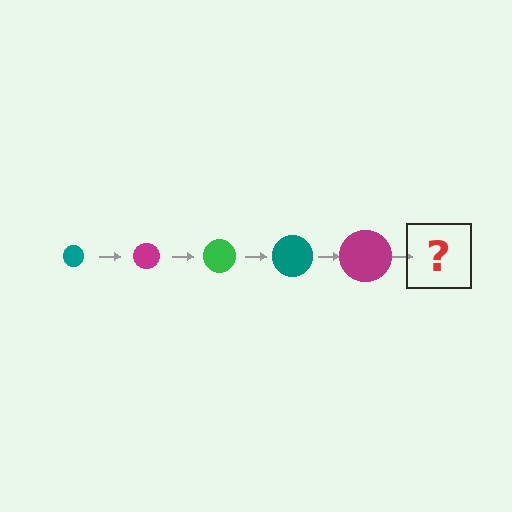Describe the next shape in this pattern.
It should be a green circle, larger than the previous one.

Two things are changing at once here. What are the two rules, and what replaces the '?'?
The two rules are that the circle grows larger each step and the color cycles through teal, magenta, and green. The '?' should be a green circle, larger than the previous one.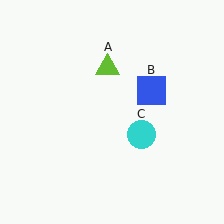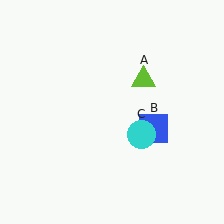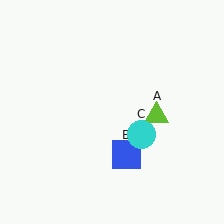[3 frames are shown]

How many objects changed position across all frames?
2 objects changed position: lime triangle (object A), blue square (object B).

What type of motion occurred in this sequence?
The lime triangle (object A), blue square (object B) rotated clockwise around the center of the scene.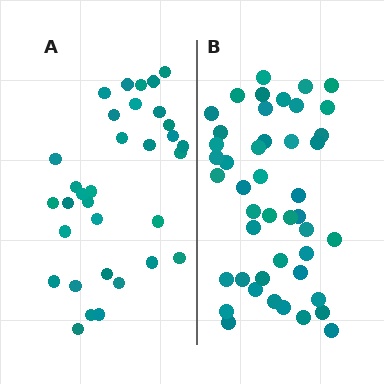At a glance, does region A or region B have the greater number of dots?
Region B (the right region) has more dots.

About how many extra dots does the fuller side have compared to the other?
Region B has roughly 12 or so more dots than region A.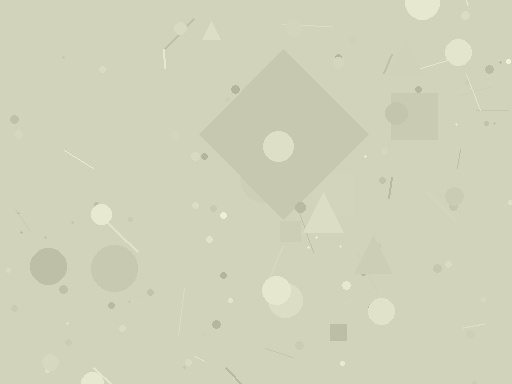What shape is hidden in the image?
A diamond is hidden in the image.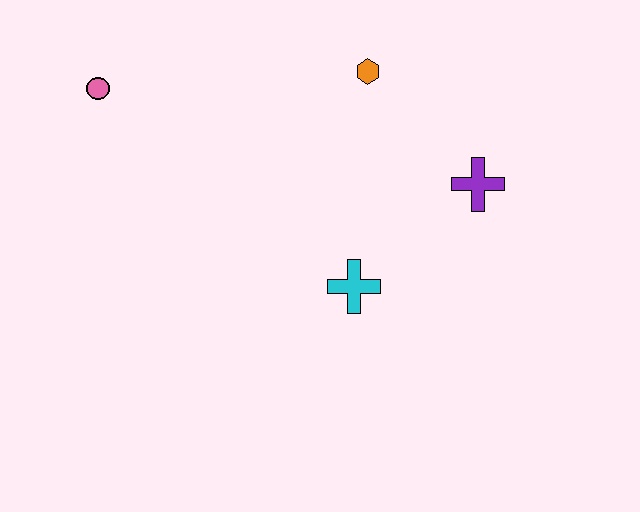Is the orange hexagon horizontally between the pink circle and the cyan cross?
No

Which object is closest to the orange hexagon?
The purple cross is closest to the orange hexagon.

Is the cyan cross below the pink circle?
Yes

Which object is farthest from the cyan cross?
The pink circle is farthest from the cyan cross.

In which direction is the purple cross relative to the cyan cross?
The purple cross is to the right of the cyan cross.